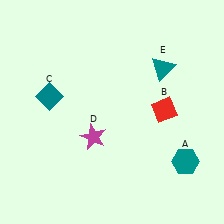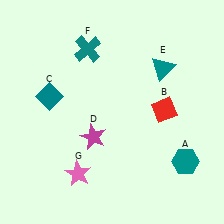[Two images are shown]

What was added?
A teal cross (F), a pink star (G) were added in Image 2.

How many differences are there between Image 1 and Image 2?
There are 2 differences between the two images.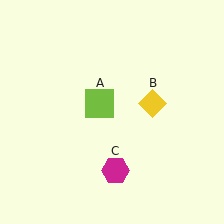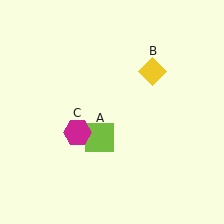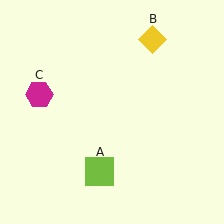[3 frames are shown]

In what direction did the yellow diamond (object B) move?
The yellow diamond (object B) moved up.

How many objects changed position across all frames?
3 objects changed position: lime square (object A), yellow diamond (object B), magenta hexagon (object C).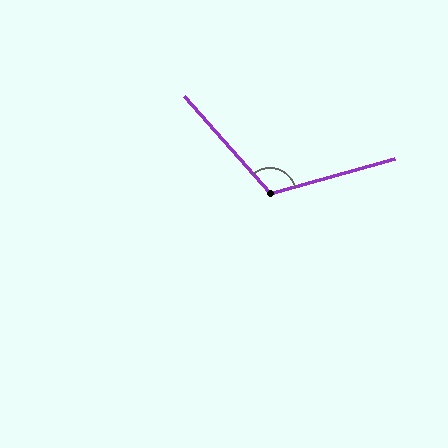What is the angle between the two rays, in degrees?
Approximately 116 degrees.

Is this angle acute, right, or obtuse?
It is obtuse.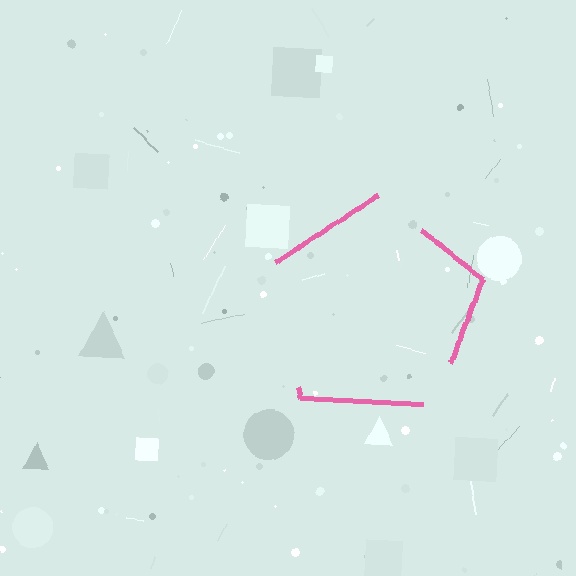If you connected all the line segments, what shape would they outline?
They would outline a pentagon.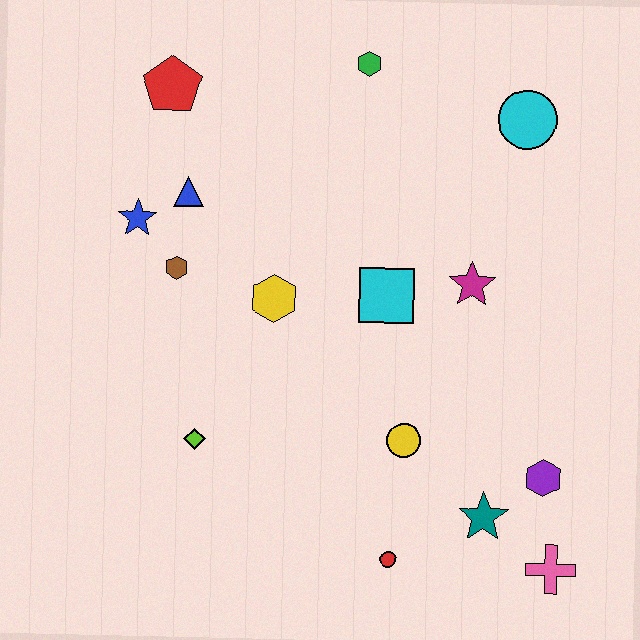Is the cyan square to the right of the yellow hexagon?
Yes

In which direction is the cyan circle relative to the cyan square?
The cyan circle is above the cyan square.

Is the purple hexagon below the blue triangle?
Yes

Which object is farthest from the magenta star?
The red pentagon is farthest from the magenta star.